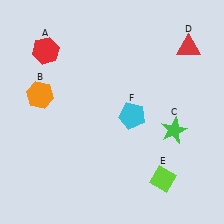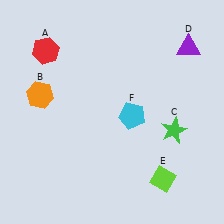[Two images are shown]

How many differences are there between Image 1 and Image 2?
There is 1 difference between the two images.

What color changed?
The triangle (D) changed from red in Image 1 to purple in Image 2.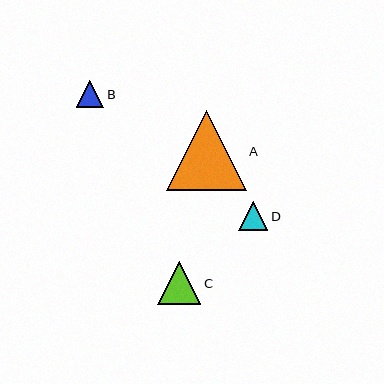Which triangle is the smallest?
Triangle B is the smallest with a size of approximately 27 pixels.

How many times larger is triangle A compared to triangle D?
Triangle A is approximately 2.8 times the size of triangle D.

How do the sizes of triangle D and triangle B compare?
Triangle D and triangle B are approximately the same size.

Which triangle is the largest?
Triangle A is the largest with a size of approximately 80 pixels.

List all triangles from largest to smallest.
From largest to smallest: A, C, D, B.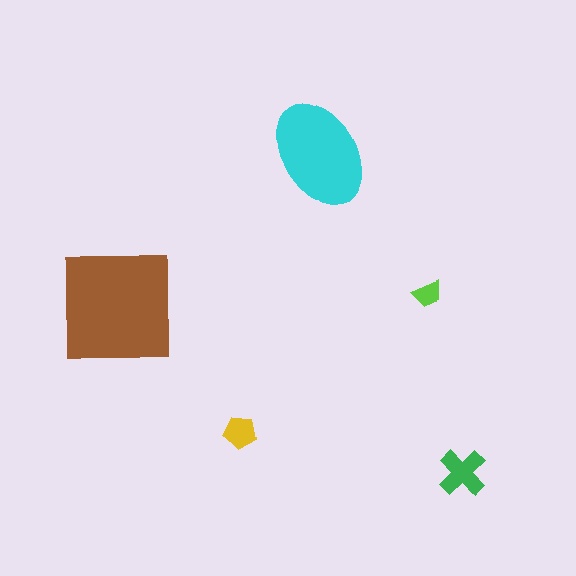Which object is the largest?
The brown square.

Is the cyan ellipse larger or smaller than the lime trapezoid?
Larger.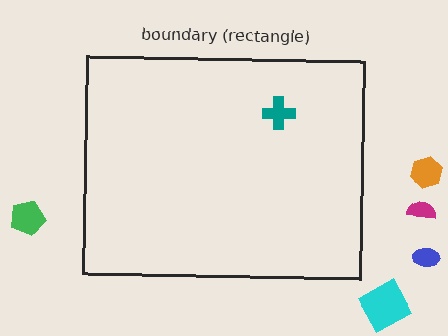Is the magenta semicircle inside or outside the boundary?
Outside.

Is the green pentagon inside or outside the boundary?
Outside.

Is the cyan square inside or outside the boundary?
Outside.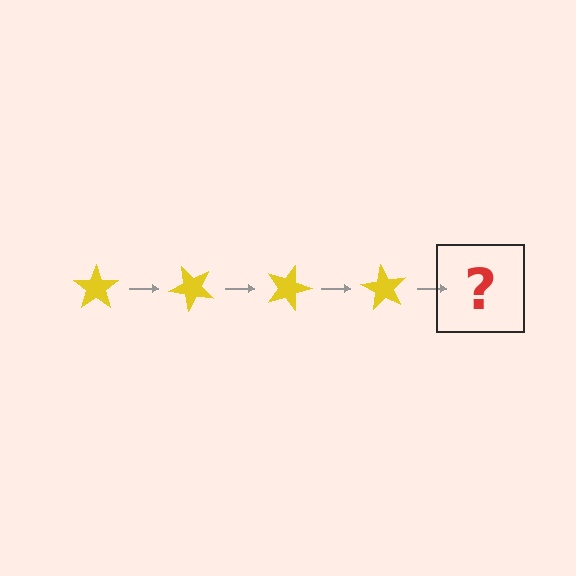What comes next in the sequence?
The next element should be a yellow star rotated 180 degrees.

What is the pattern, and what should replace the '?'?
The pattern is that the star rotates 45 degrees each step. The '?' should be a yellow star rotated 180 degrees.